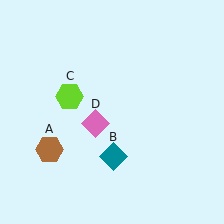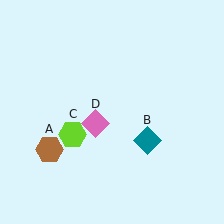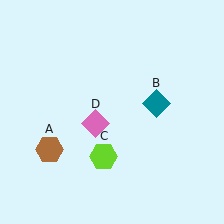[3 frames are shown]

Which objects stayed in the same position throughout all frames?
Brown hexagon (object A) and pink diamond (object D) remained stationary.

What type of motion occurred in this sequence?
The teal diamond (object B), lime hexagon (object C) rotated counterclockwise around the center of the scene.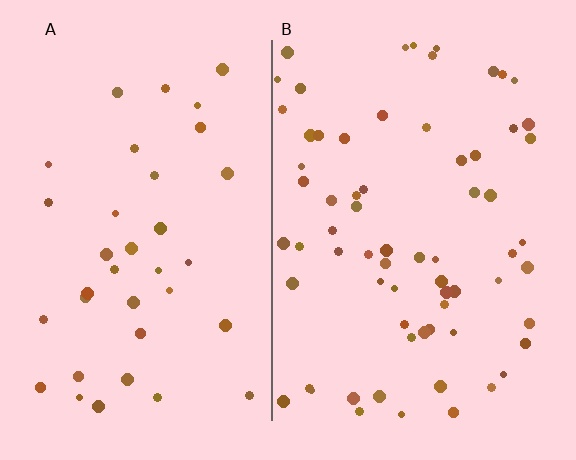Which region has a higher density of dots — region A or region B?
B (the right).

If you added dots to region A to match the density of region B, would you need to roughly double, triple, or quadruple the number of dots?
Approximately double.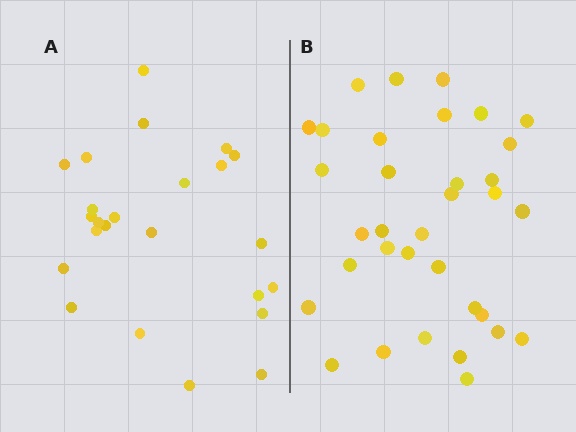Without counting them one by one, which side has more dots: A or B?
Region B (the right region) has more dots.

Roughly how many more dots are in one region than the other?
Region B has roughly 10 or so more dots than region A.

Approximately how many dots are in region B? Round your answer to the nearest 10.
About 30 dots. (The exact count is 34, which rounds to 30.)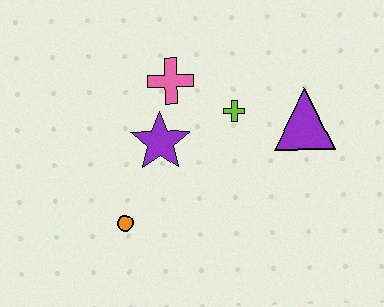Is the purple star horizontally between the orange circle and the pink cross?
Yes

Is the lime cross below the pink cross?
Yes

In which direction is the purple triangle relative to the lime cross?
The purple triangle is to the right of the lime cross.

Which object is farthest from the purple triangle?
The orange circle is farthest from the purple triangle.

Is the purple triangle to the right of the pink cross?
Yes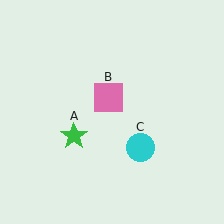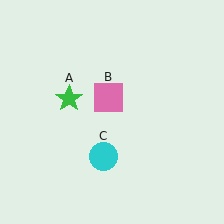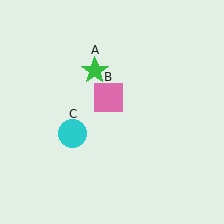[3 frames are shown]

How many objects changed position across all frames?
2 objects changed position: green star (object A), cyan circle (object C).